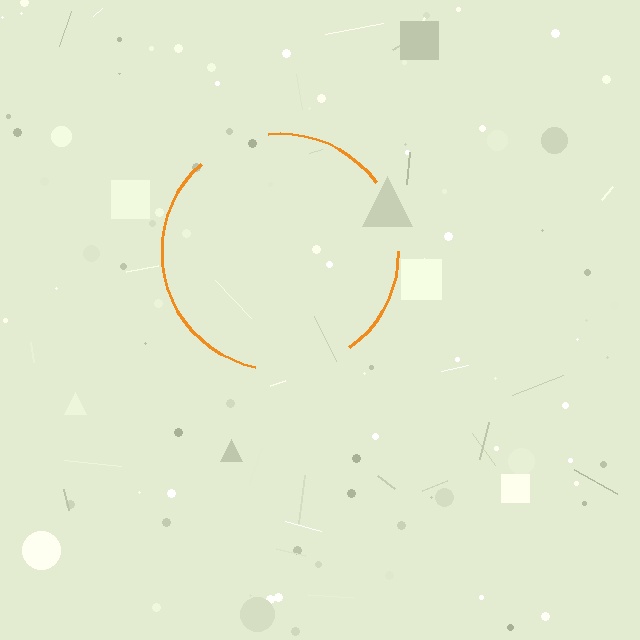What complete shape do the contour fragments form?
The contour fragments form a circle.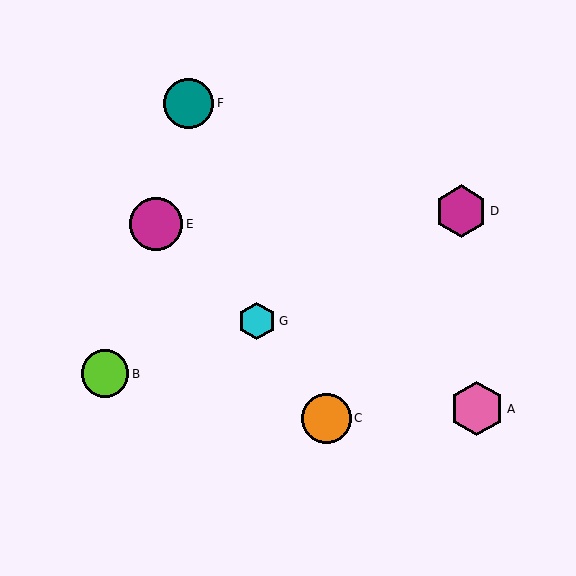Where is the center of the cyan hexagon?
The center of the cyan hexagon is at (257, 321).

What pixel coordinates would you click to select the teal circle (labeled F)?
Click at (189, 103) to select the teal circle F.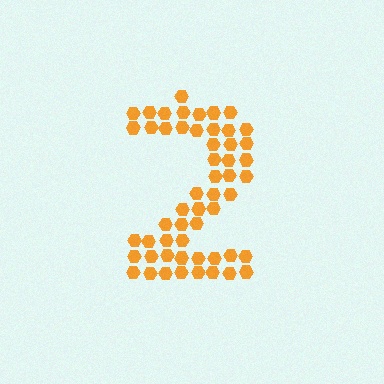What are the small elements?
The small elements are hexagons.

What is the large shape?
The large shape is the digit 2.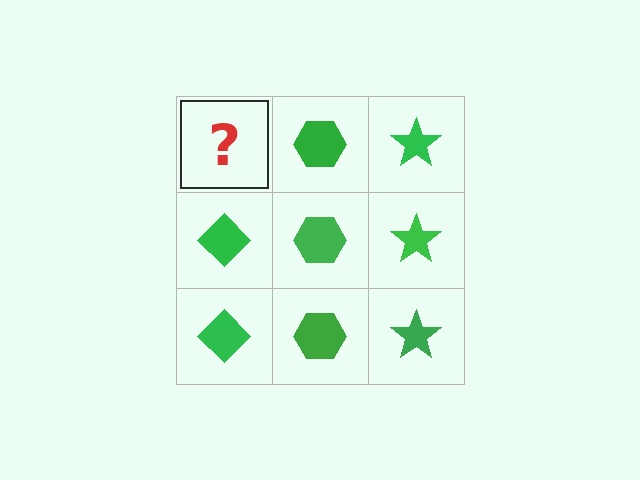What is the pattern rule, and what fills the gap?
The rule is that each column has a consistent shape. The gap should be filled with a green diamond.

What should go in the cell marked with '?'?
The missing cell should contain a green diamond.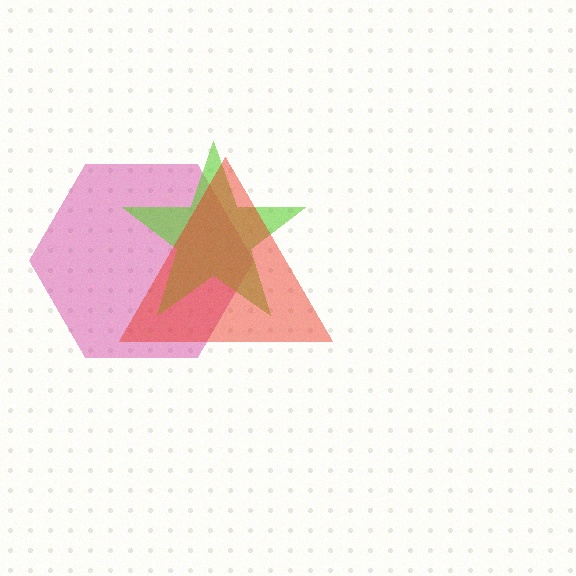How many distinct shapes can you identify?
There are 3 distinct shapes: a magenta hexagon, a lime star, a red triangle.